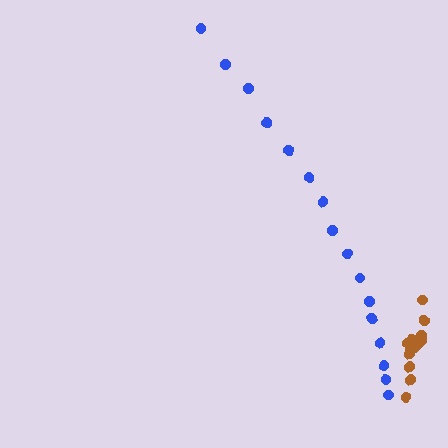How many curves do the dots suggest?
There are 2 distinct paths.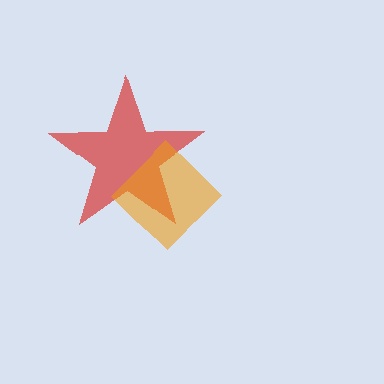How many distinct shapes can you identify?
There are 2 distinct shapes: a red star, an orange diamond.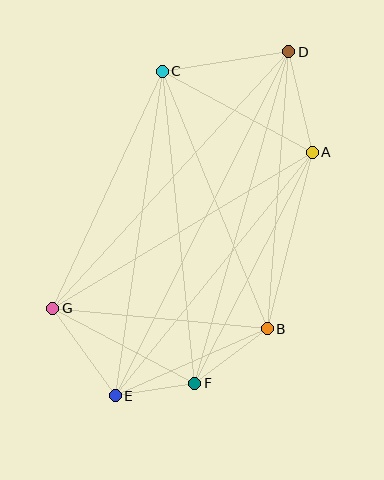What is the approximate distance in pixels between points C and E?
The distance between C and E is approximately 328 pixels.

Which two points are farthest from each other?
Points D and E are farthest from each other.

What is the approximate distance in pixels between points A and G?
The distance between A and G is approximately 303 pixels.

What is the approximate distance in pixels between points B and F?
The distance between B and F is approximately 90 pixels.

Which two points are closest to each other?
Points E and F are closest to each other.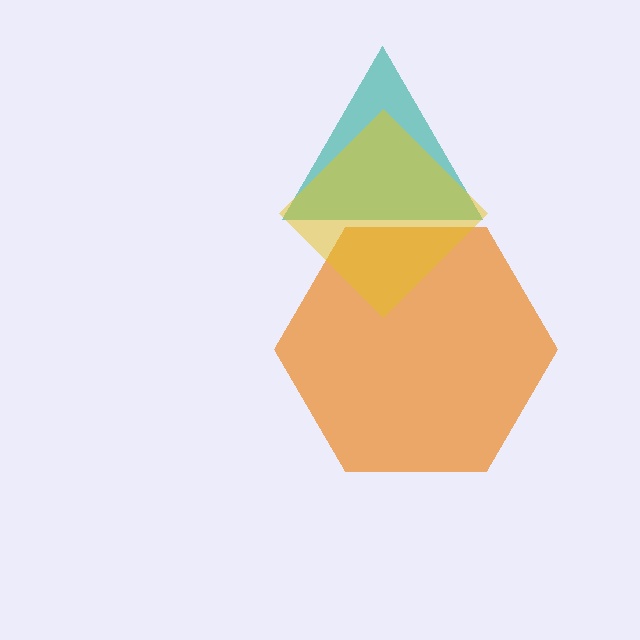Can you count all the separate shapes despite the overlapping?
Yes, there are 3 separate shapes.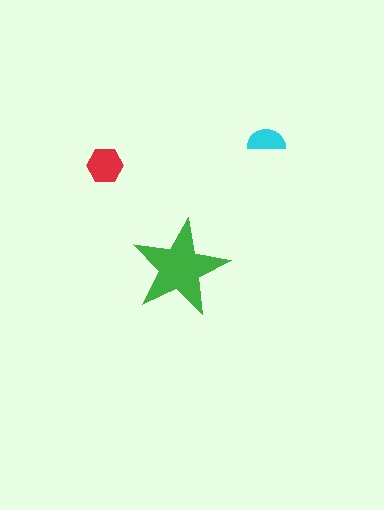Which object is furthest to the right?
The cyan semicircle is rightmost.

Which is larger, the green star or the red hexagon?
The green star.